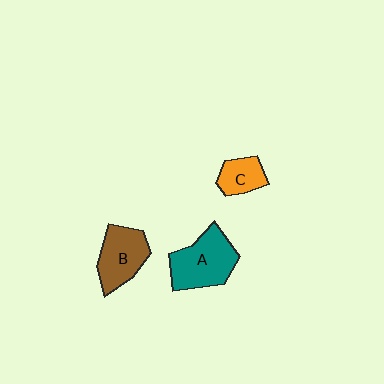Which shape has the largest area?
Shape A (teal).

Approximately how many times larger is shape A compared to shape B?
Approximately 1.2 times.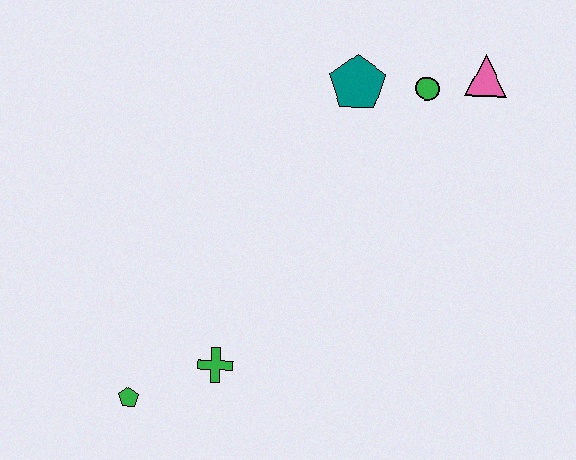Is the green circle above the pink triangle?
No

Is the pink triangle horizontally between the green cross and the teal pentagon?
No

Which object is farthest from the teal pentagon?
The green pentagon is farthest from the teal pentagon.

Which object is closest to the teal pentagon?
The green circle is closest to the teal pentagon.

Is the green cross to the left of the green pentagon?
No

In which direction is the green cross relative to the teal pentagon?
The green cross is below the teal pentagon.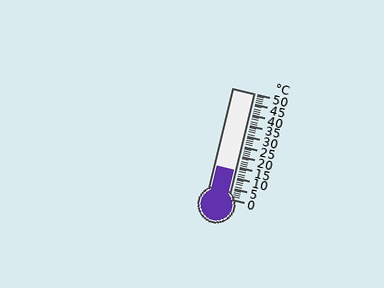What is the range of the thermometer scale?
The thermometer scale ranges from 0°C to 50°C.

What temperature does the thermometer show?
The thermometer shows approximately 13°C.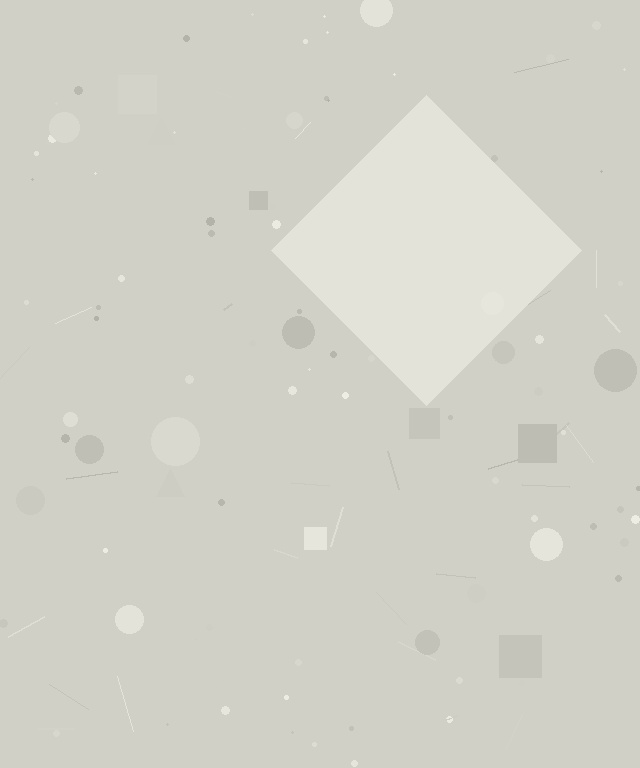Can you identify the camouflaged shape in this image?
The camouflaged shape is a diamond.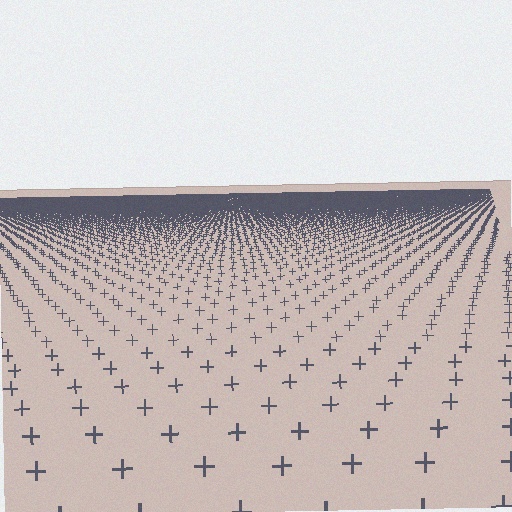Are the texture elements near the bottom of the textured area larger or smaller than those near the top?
Larger. Near the bottom, elements are closer to the viewer and appear at a bigger on-screen size.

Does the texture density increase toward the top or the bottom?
Density increases toward the top.